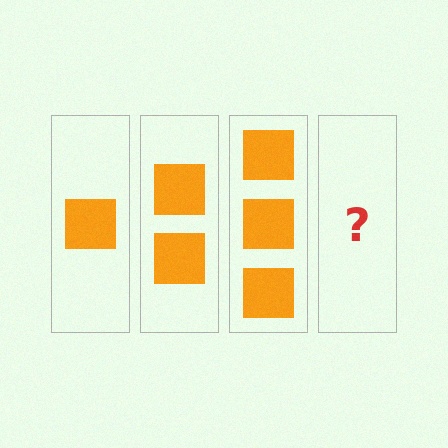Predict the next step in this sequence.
The next step is 4 squares.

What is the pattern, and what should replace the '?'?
The pattern is that each step adds one more square. The '?' should be 4 squares.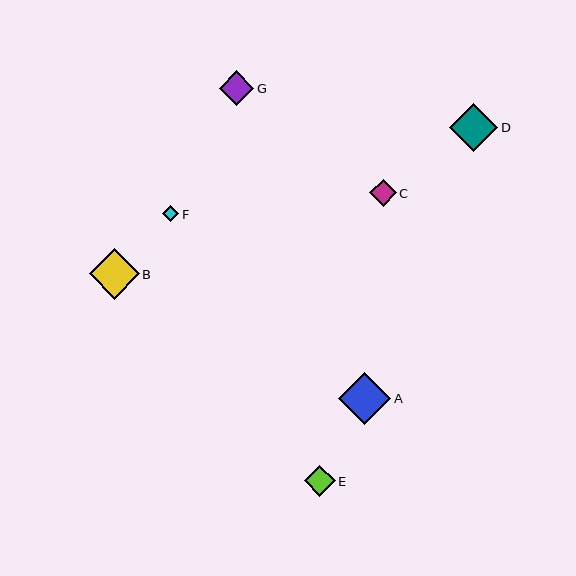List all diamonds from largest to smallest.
From largest to smallest: A, B, D, G, E, C, F.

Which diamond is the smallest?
Diamond F is the smallest with a size of approximately 16 pixels.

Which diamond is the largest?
Diamond A is the largest with a size of approximately 52 pixels.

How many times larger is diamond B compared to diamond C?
Diamond B is approximately 1.9 times the size of diamond C.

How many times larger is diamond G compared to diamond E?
Diamond G is approximately 1.1 times the size of diamond E.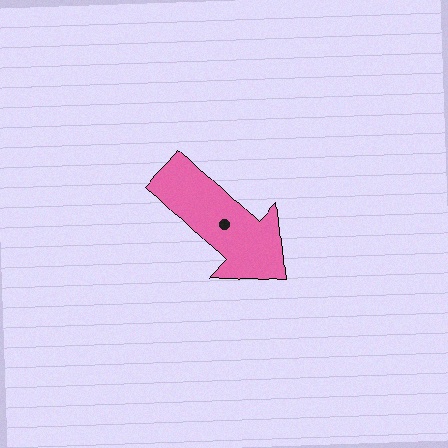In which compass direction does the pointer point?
Southeast.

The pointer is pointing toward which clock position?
Roughly 4 o'clock.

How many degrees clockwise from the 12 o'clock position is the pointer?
Approximately 133 degrees.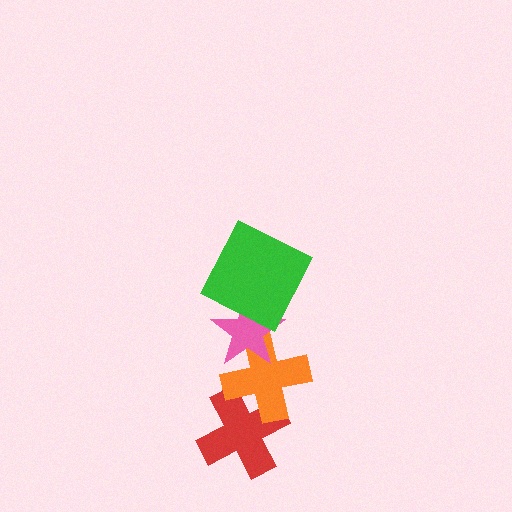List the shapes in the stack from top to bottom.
From top to bottom: the green square, the pink star, the orange cross, the red cross.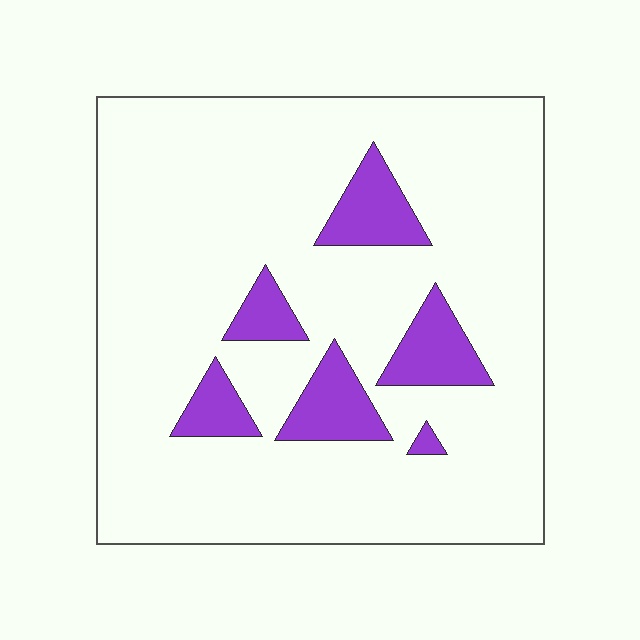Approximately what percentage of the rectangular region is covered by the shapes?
Approximately 15%.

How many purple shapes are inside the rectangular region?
6.